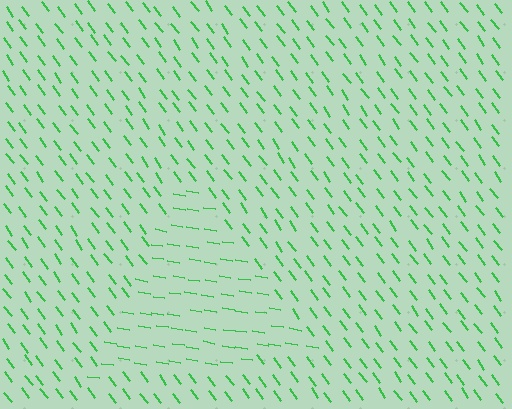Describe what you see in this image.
The image is filled with small green line segments. A triangle region in the image has lines oriented differently from the surrounding lines, creating a visible texture boundary.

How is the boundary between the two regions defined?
The boundary is defined purely by a change in line orientation (approximately 45 degrees difference). All lines are the same color and thickness.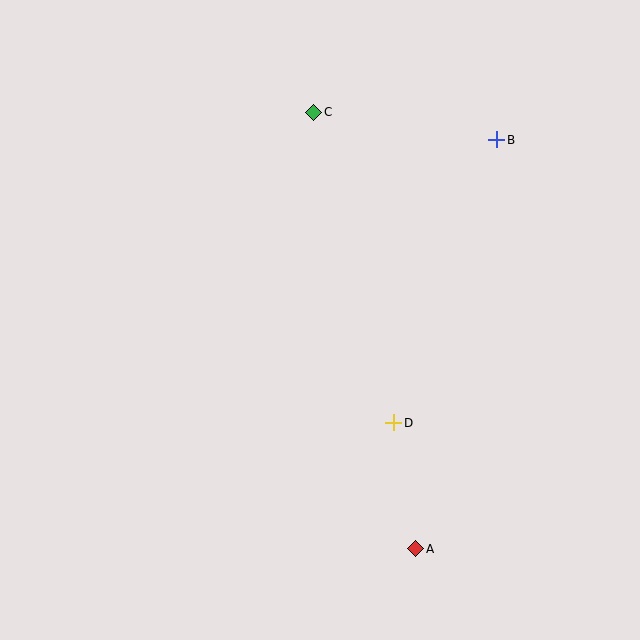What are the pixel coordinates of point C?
Point C is at (314, 112).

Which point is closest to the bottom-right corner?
Point A is closest to the bottom-right corner.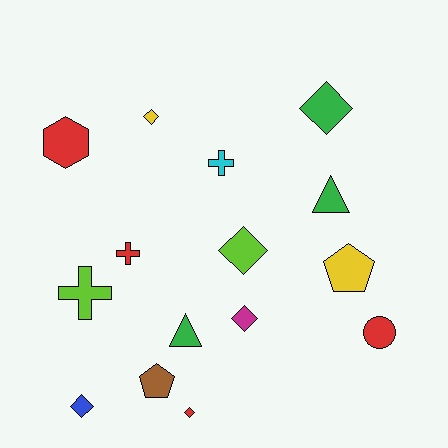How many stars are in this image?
There are no stars.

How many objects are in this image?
There are 15 objects.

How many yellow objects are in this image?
There are 2 yellow objects.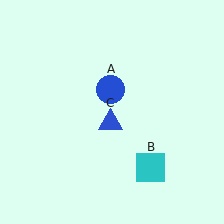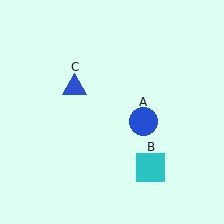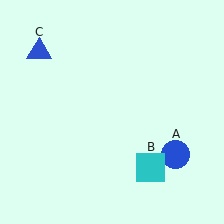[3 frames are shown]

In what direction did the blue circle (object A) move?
The blue circle (object A) moved down and to the right.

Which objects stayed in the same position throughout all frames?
Cyan square (object B) remained stationary.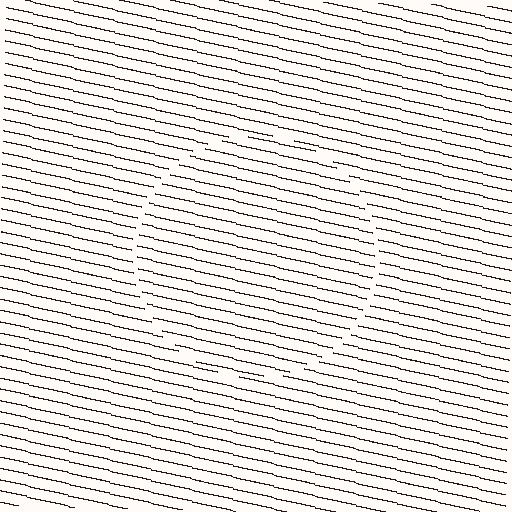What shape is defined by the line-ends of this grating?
An illusory circle. The interior of the shape contains the same grating, shifted by half a period — the contour is defined by the phase discontinuity where line-ends from the inner and outer gratings abut.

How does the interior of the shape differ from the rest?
The interior of the shape contains the same grating, shifted by half a period — the contour is defined by the phase discontinuity where line-ends from the inner and outer gratings abut.